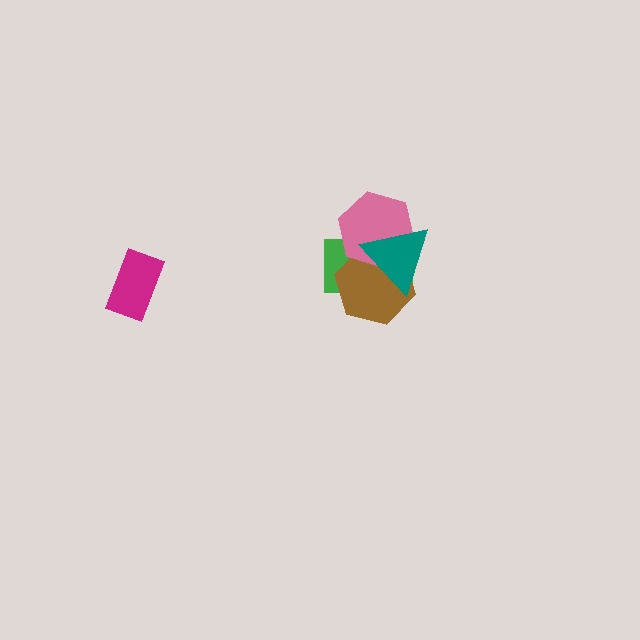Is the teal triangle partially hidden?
No, no other shape covers it.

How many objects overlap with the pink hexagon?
3 objects overlap with the pink hexagon.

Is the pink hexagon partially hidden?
Yes, it is partially covered by another shape.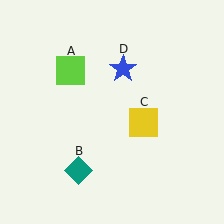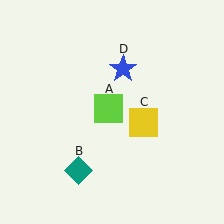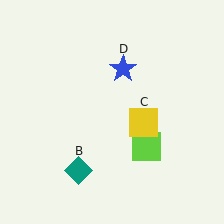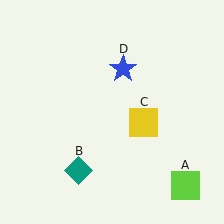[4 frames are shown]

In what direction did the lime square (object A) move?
The lime square (object A) moved down and to the right.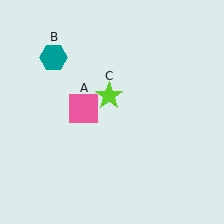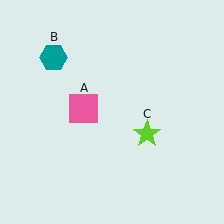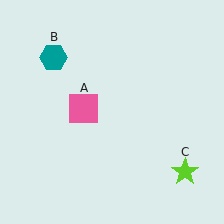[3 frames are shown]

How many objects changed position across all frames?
1 object changed position: lime star (object C).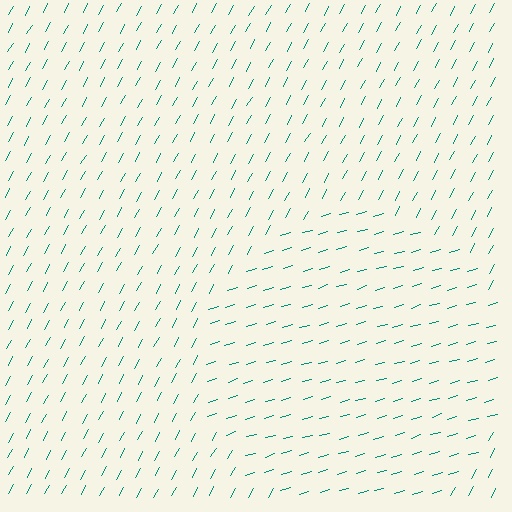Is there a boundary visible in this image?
Yes, there is a texture boundary formed by a change in line orientation.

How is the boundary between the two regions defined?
The boundary is defined purely by a change in line orientation (approximately 45 degrees difference). All lines are the same color and thickness.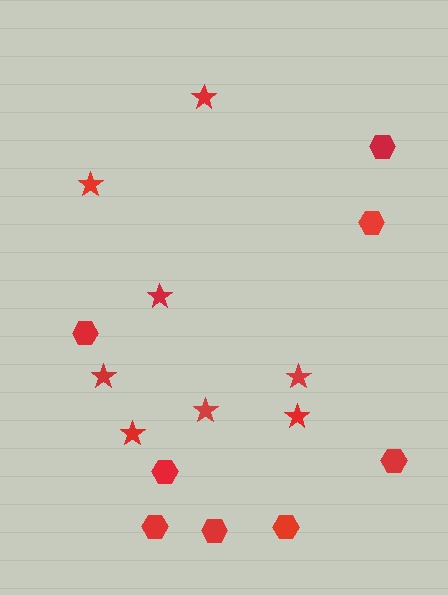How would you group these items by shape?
There are 2 groups: one group of hexagons (8) and one group of stars (8).